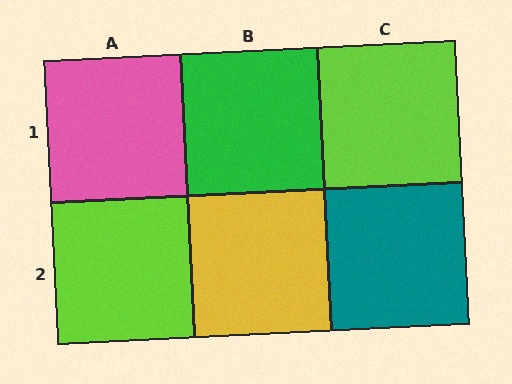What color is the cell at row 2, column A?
Lime.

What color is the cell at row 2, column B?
Yellow.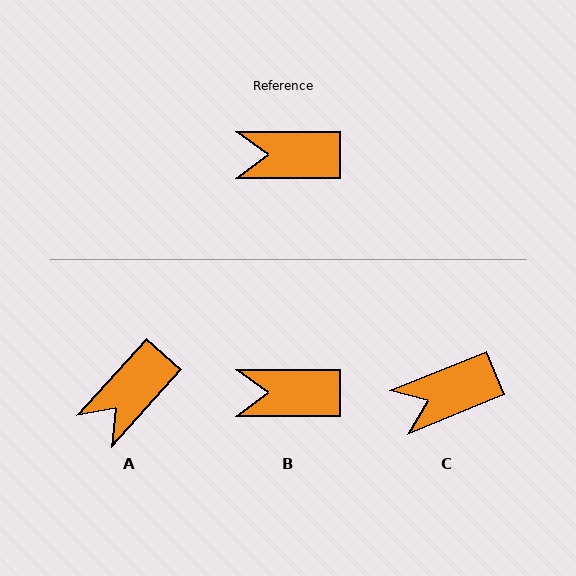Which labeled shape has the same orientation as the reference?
B.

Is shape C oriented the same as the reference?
No, it is off by about 22 degrees.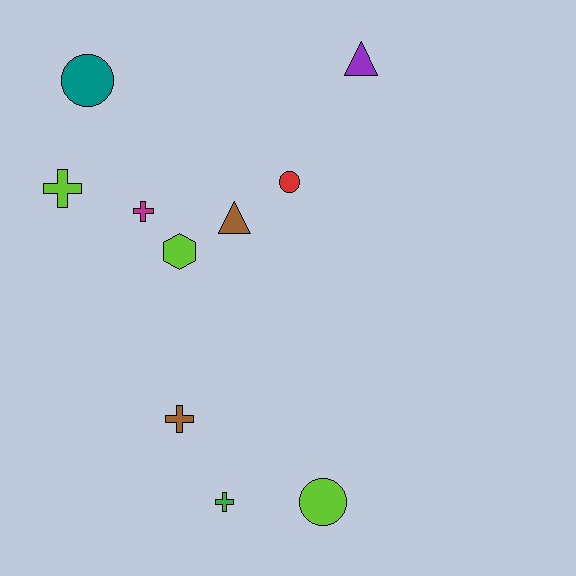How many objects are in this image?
There are 10 objects.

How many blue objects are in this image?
There are no blue objects.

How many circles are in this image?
There are 3 circles.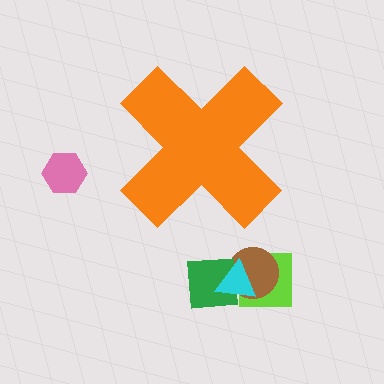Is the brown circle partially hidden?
No, the brown circle is fully visible.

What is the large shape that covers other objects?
An orange cross.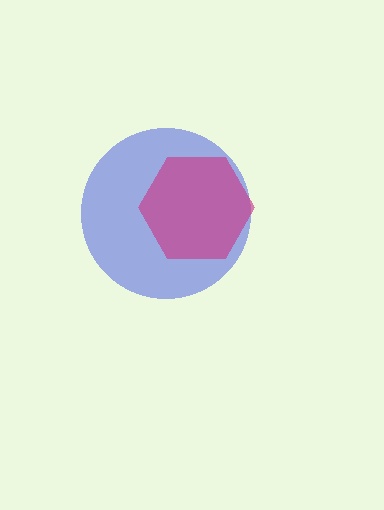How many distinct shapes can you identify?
There are 2 distinct shapes: a blue circle, a magenta hexagon.